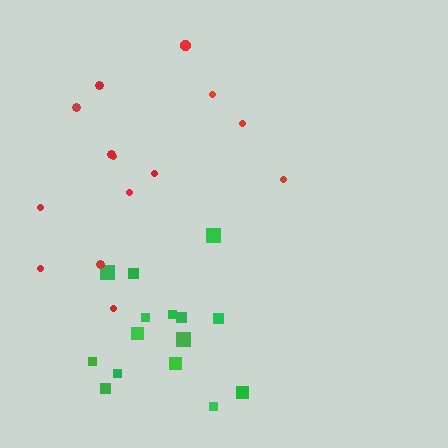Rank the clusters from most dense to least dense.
green, red.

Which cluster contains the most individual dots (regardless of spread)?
Green (15).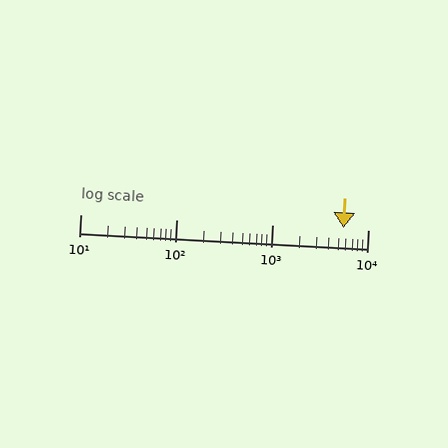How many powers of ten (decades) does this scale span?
The scale spans 3 decades, from 10 to 10000.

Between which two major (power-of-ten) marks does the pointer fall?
The pointer is between 1000 and 10000.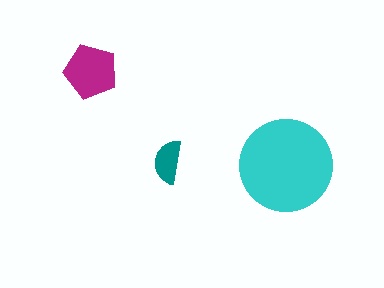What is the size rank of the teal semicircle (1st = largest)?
3rd.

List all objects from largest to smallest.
The cyan circle, the magenta pentagon, the teal semicircle.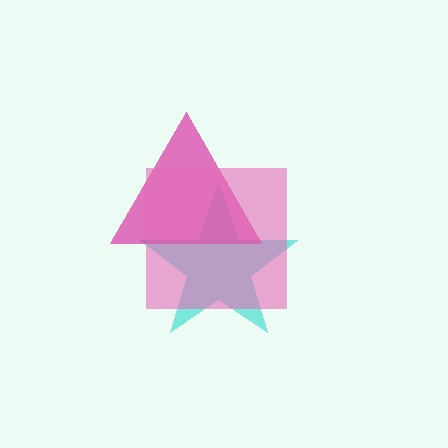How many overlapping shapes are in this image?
There are 3 overlapping shapes in the image.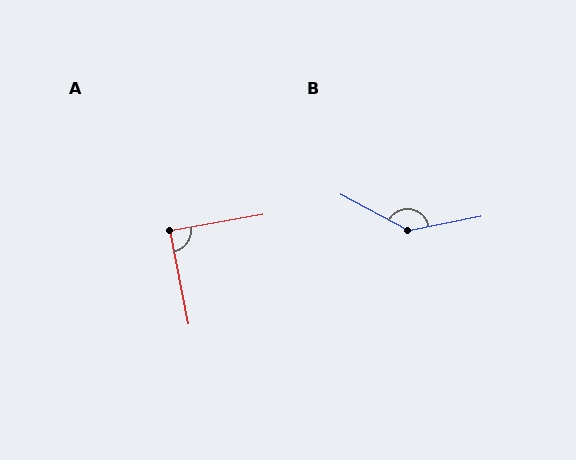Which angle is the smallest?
A, at approximately 89 degrees.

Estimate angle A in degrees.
Approximately 89 degrees.